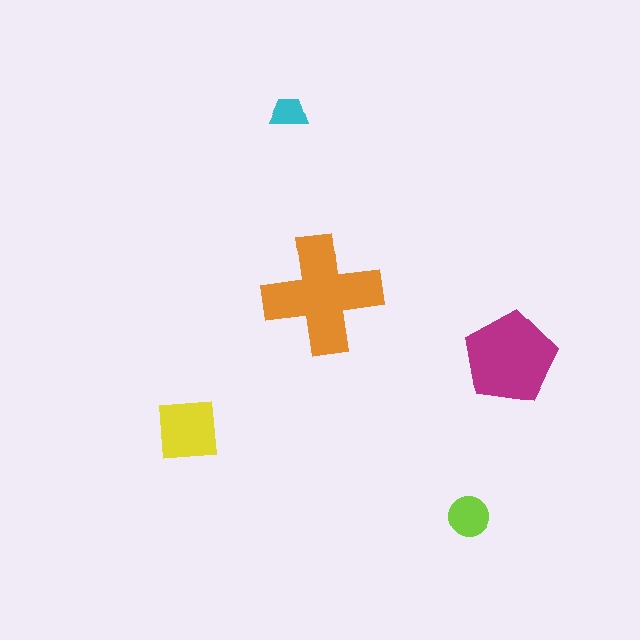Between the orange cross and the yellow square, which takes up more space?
The orange cross.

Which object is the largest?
The orange cross.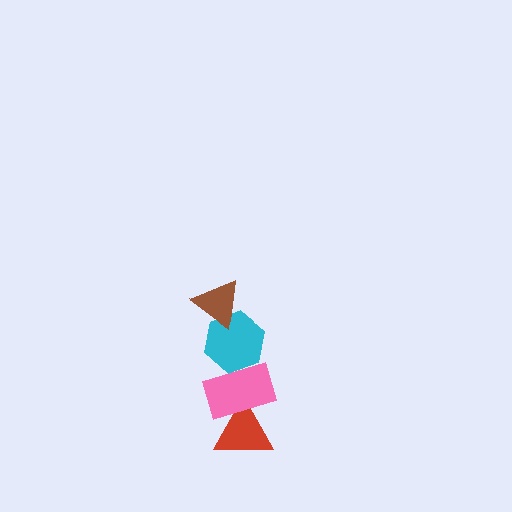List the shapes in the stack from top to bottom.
From top to bottom: the brown triangle, the cyan hexagon, the pink rectangle, the red triangle.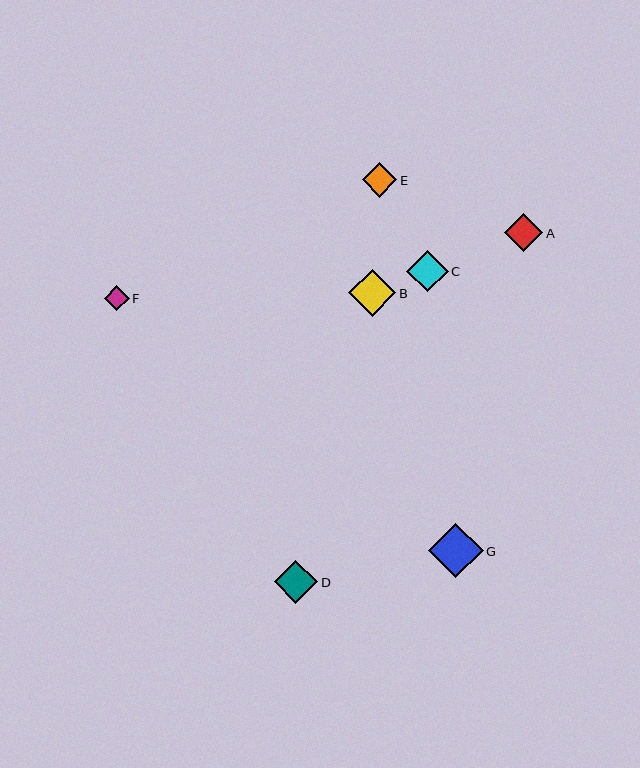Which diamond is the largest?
Diamond G is the largest with a size of approximately 55 pixels.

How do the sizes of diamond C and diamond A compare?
Diamond C and diamond A are approximately the same size.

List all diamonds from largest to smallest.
From largest to smallest: G, B, D, C, A, E, F.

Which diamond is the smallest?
Diamond F is the smallest with a size of approximately 25 pixels.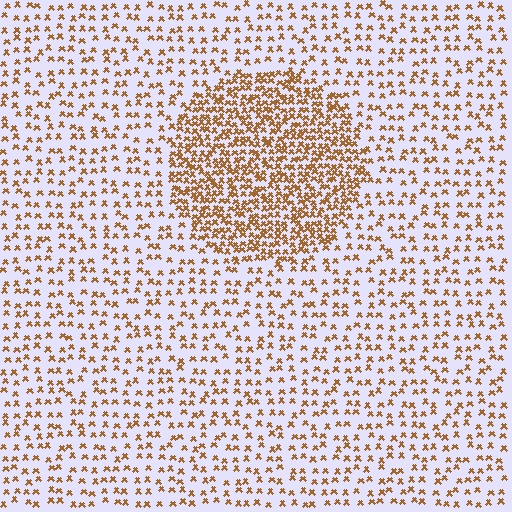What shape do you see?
I see a circle.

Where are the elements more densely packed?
The elements are more densely packed inside the circle boundary.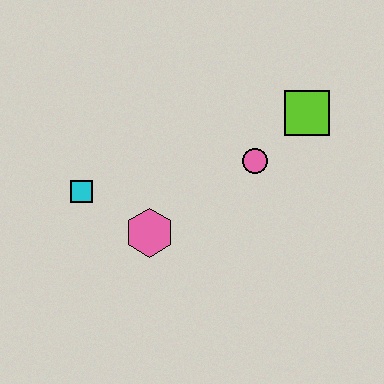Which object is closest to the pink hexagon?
The cyan square is closest to the pink hexagon.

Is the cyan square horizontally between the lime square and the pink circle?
No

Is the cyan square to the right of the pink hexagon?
No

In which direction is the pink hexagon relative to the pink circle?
The pink hexagon is to the left of the pink circle.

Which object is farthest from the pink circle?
The cyan square is farthest from the pink circle.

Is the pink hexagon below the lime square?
Yes